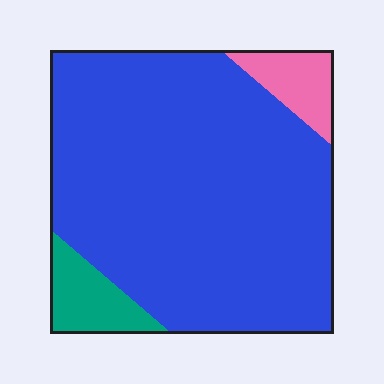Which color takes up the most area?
Blue, at roughly 85%.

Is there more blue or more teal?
Blue.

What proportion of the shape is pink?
Pink covers 7% of the shape.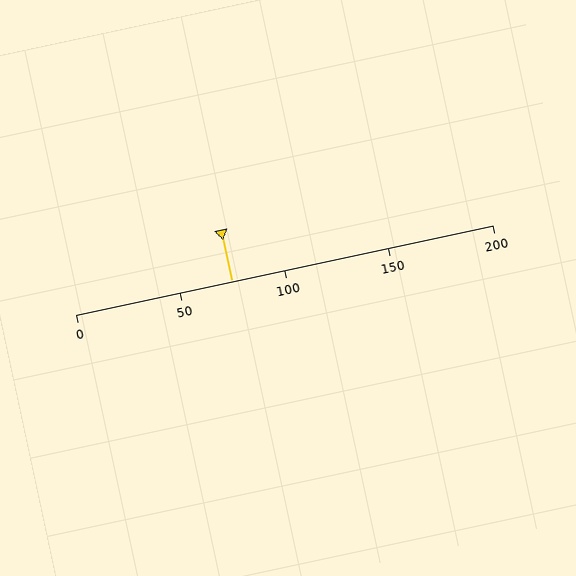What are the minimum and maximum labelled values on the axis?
The axis runs from 0 to 200.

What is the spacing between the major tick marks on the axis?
The major ticks are spaced 50 apart.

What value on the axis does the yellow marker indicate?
The marker indicates approximately 75.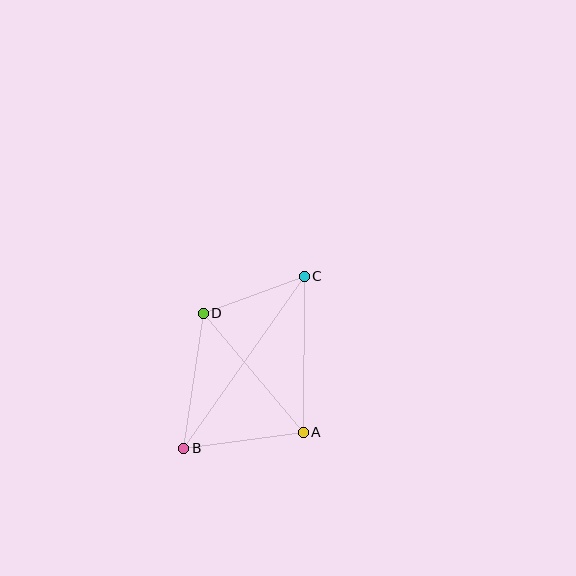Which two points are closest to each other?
Points C and D are closest to each other.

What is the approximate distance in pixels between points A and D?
The distance between A and D is approximately 155 pixels.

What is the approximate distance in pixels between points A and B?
The distance between A and B is approximately 120 pixels.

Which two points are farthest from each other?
Points B and C are farthest from each other.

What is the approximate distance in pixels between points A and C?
The distance between A and C is approximately 156 pixels.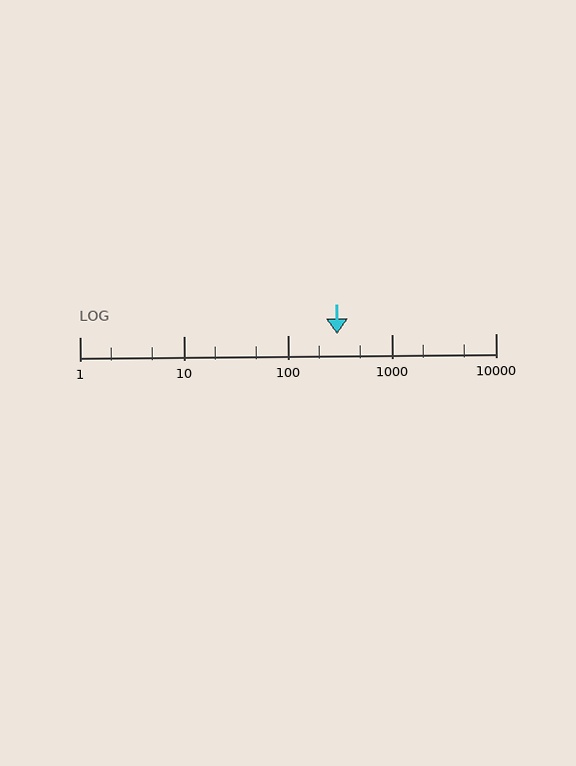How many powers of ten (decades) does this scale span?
The scale spans 4 decades, from 1 to 10000.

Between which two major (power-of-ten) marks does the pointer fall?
The pointer is between 100 and 1000.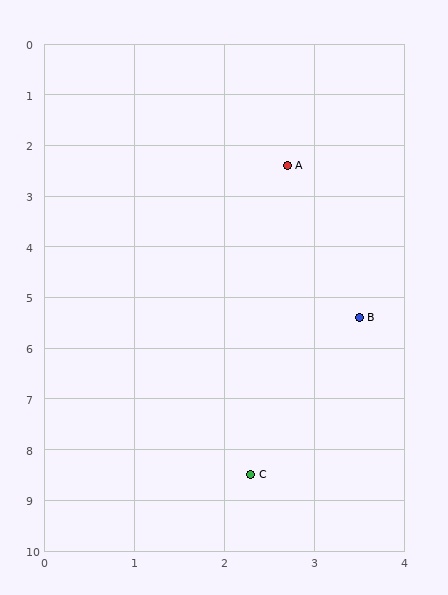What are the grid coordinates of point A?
Point A is at approximately (2.7, 2.4).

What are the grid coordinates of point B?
Point B is at approximately (3.5, 5.4).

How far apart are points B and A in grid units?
Points B and A are about 3.1 grid units apart.